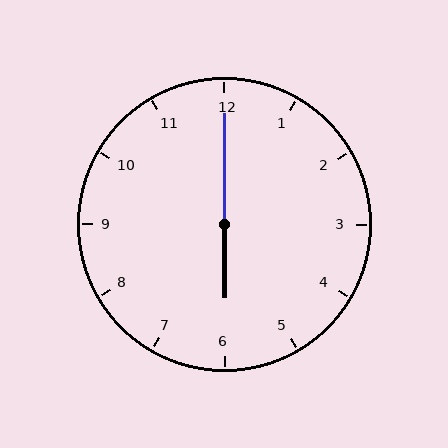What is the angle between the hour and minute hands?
Approximately 180 degrees.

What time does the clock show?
6:00.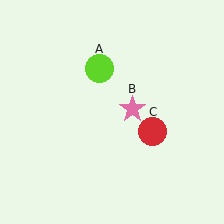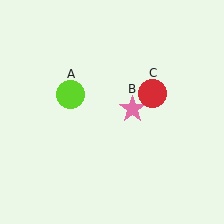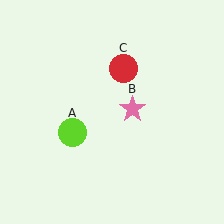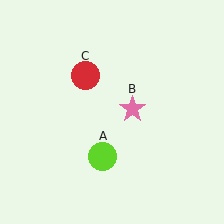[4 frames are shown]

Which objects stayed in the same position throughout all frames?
Pink star (object B) remained stationary.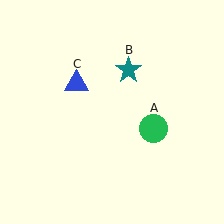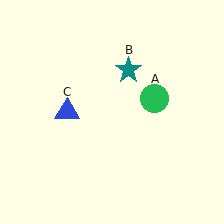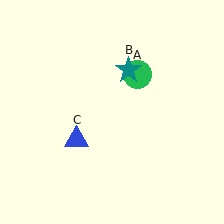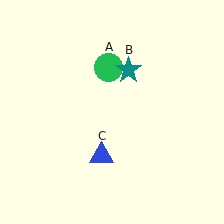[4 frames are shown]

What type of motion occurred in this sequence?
The green circle (object A), blue triangle (object C) rotated counterclockwise around the center of the scene.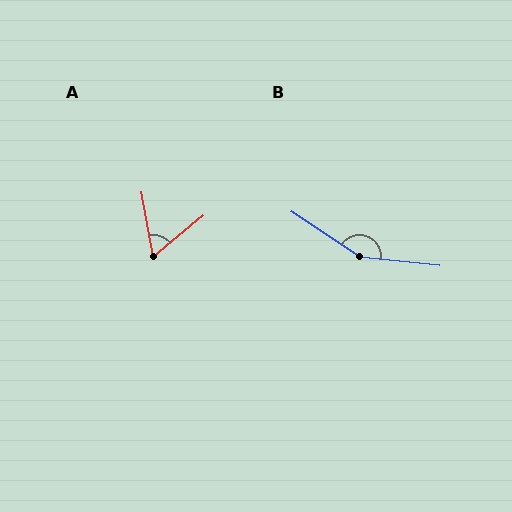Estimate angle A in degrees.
Approximately 61 degrees.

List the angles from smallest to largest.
A (61°), B (153°).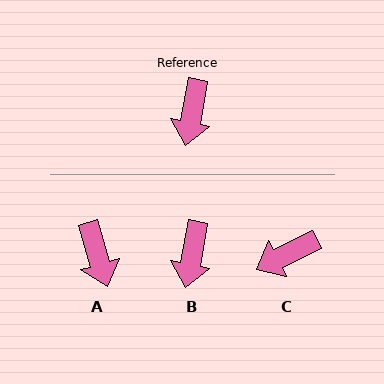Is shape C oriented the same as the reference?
No, it is off by about 53 degrees.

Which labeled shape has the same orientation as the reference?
B.